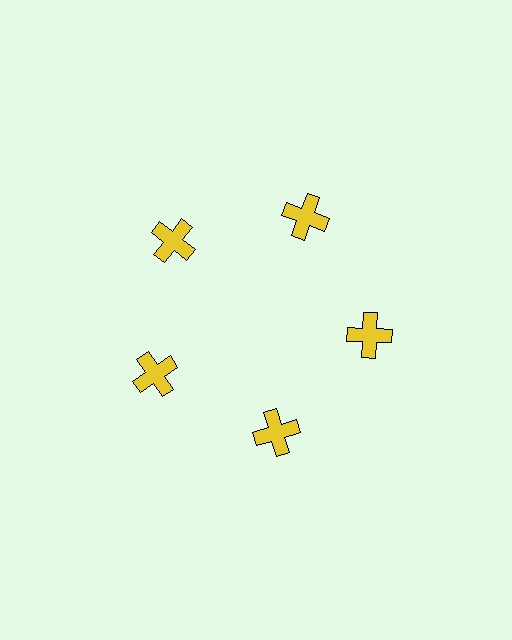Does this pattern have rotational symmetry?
Yes, this pattern has 5-fold rotational symmetry. It looks the same after rotating 72 degrees around the center.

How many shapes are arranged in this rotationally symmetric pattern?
There are 5 shapes, arranged in 5 groups of 1.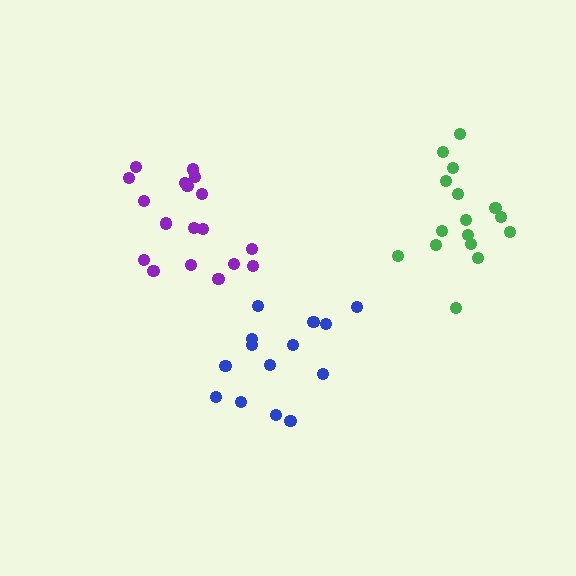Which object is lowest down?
The blue cluster is bottommost.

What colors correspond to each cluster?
The clusters are colored: blue, green, purple.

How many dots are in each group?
Group 1: 14 dots, Group 2: 16 dots, Group 3: 18 dots (48 total).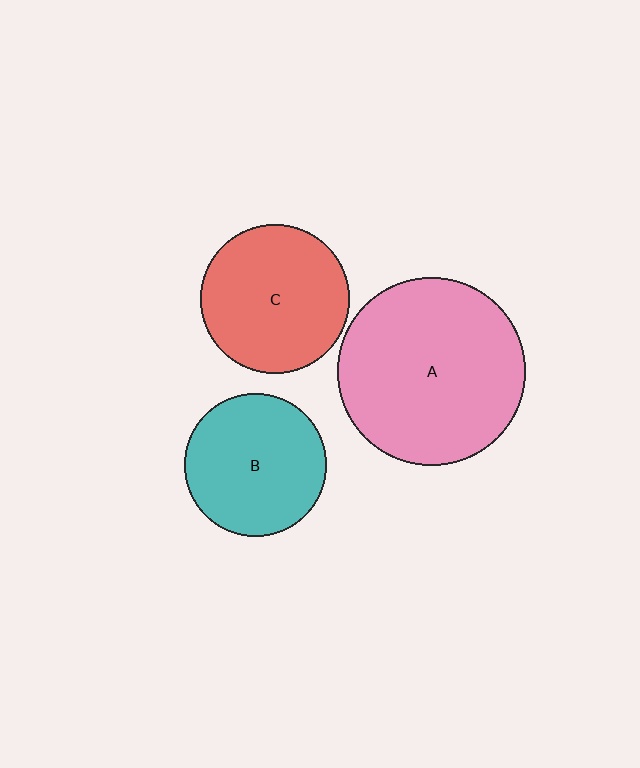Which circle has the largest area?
Circle A (pink).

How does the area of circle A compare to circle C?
Approximately 1.6 times.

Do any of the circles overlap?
No, none of the circles overlap.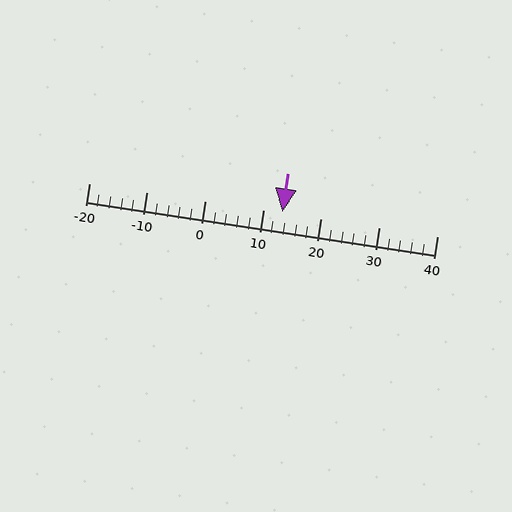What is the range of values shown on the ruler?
The ruler shows values from -20 to 40.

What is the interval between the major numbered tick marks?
The major tick marks are spaced 10 units apart.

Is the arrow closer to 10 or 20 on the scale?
The arrow is closer to 10.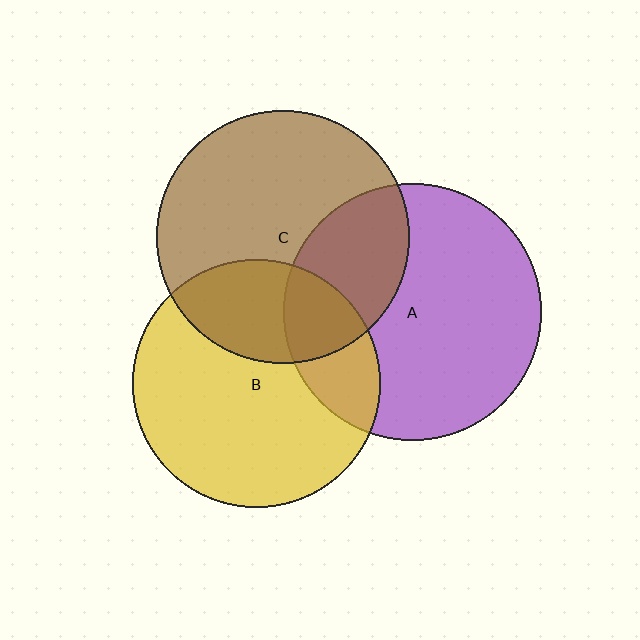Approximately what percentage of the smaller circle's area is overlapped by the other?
Approximately 30%.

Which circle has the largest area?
Circle A (purple).